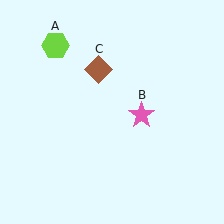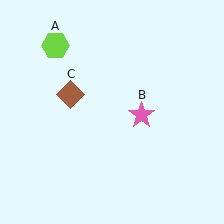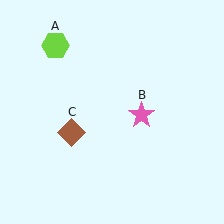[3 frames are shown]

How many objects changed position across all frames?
1 object changed position: brown diamond (object C).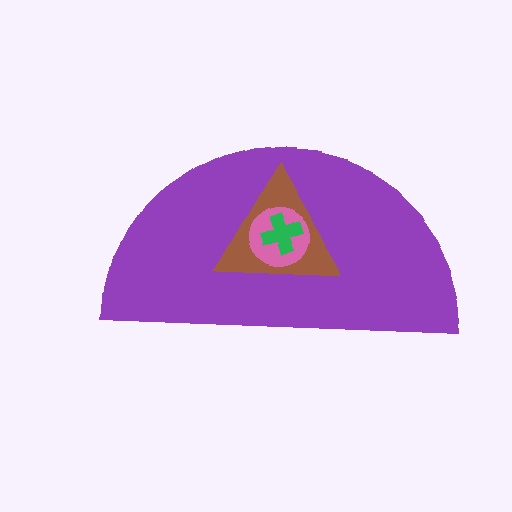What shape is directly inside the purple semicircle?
The brown triangle.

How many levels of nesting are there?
4.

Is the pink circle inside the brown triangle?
Yes.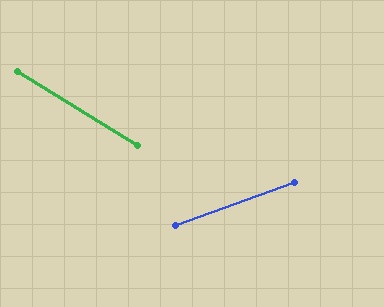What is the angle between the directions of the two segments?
Approximately 51 degrees.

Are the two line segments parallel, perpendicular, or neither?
Neither parallel nor perpendicular — they differ by about 51°.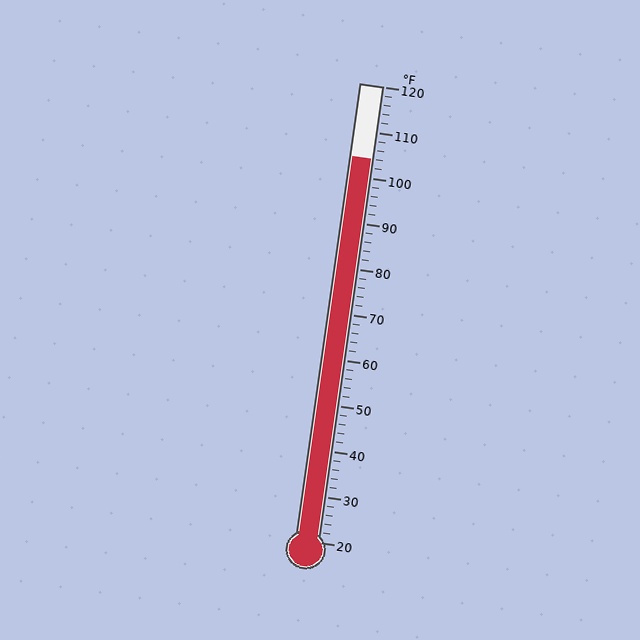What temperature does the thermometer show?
The thermometer shows approximately 104°F.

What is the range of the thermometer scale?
The thermometer scale ranges from 20°F to 120°F.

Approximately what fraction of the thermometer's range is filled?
The thermometer is filled to approximately 85% of its range.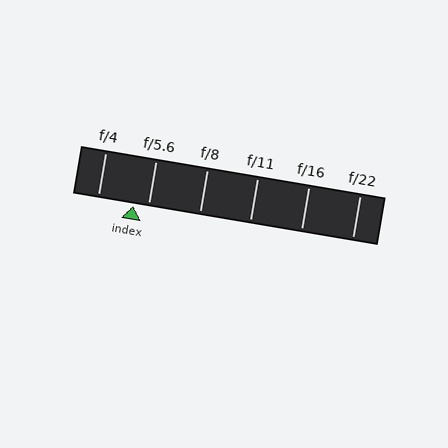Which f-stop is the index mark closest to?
The index mark is closest to f/5.6.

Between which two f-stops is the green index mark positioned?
The index mark is between f/4 and f/5.6.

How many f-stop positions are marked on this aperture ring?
There are 6 f-stop positions marked.